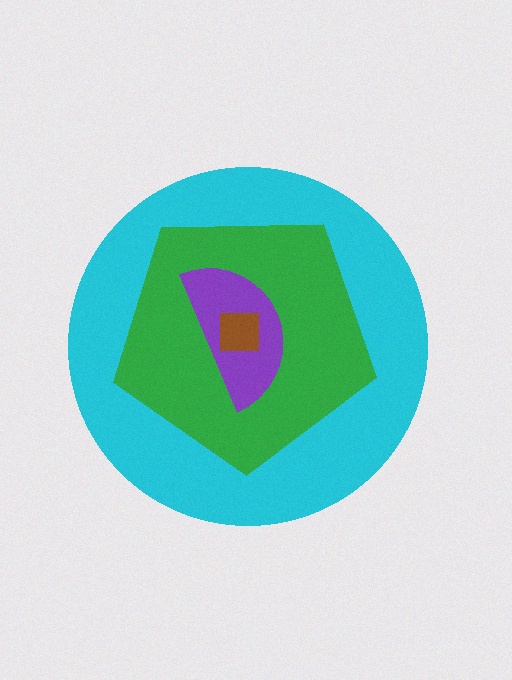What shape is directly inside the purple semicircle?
The brown square.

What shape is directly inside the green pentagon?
The purple semicircle.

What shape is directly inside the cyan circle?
The green pentagon.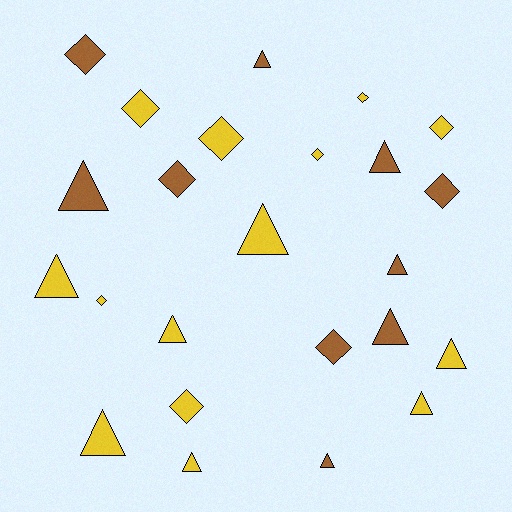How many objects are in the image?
There are 24 objects.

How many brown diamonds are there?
There are 4 brown diamonds.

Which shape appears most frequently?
Triangle, with 13 objects.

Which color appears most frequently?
Yellow, with 14 objects.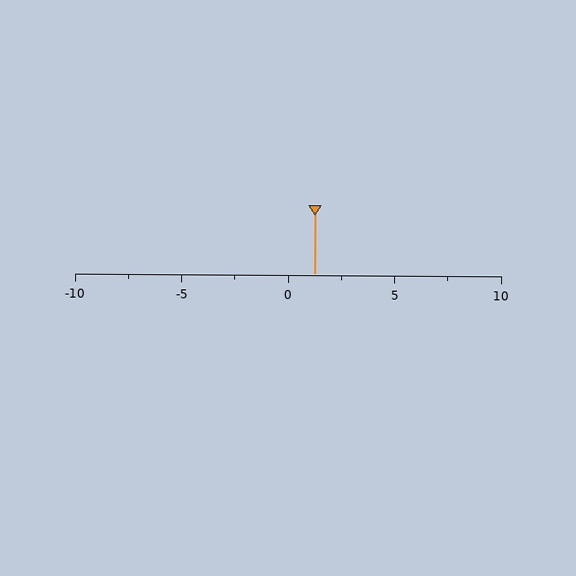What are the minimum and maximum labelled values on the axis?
The axis runs from -10 to 10.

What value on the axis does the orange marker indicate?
The marker indicates approximately 1.2.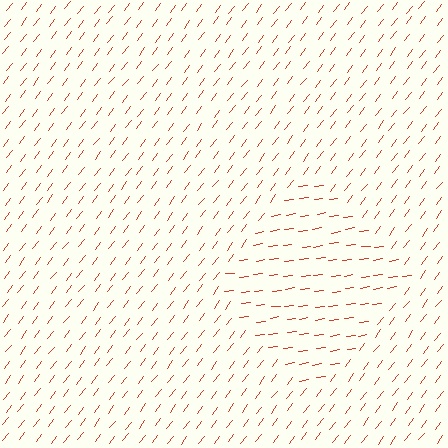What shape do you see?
I see a diamond.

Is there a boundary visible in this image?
Yes, there is a texture boundary formed by a change in line orientation.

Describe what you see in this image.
The image is filled with small red line segments. A diamond region in the image has lines oriented differently from the surrounding lines, creating a visible texture boundary.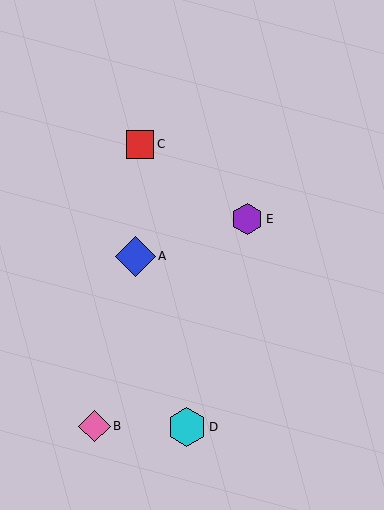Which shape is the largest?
The blue diamond (labeled A) is the largest.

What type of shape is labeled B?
Shape B is a pink diamond.